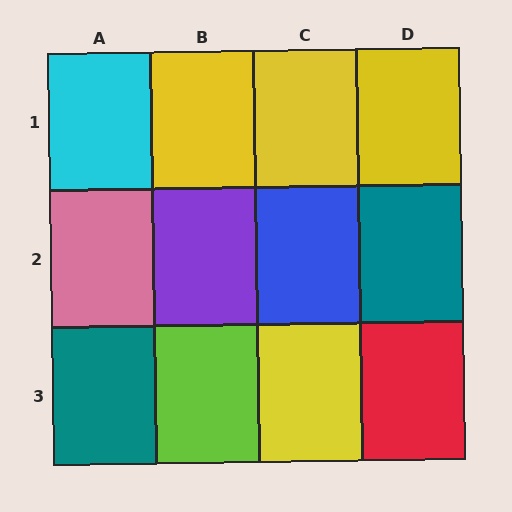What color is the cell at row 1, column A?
Cyan.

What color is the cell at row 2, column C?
Blue.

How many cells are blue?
1 cell is blue.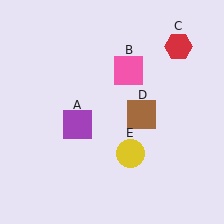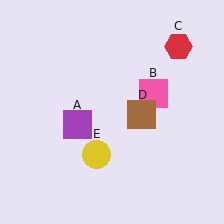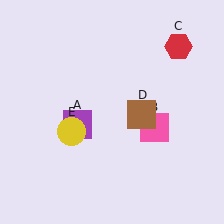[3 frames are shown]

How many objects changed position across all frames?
2 objects changed position: pink square (object B), yellow circle (object E).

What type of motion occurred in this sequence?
The pink square (object B), yellow circle (object E) rotated clockwise around the center of the scene.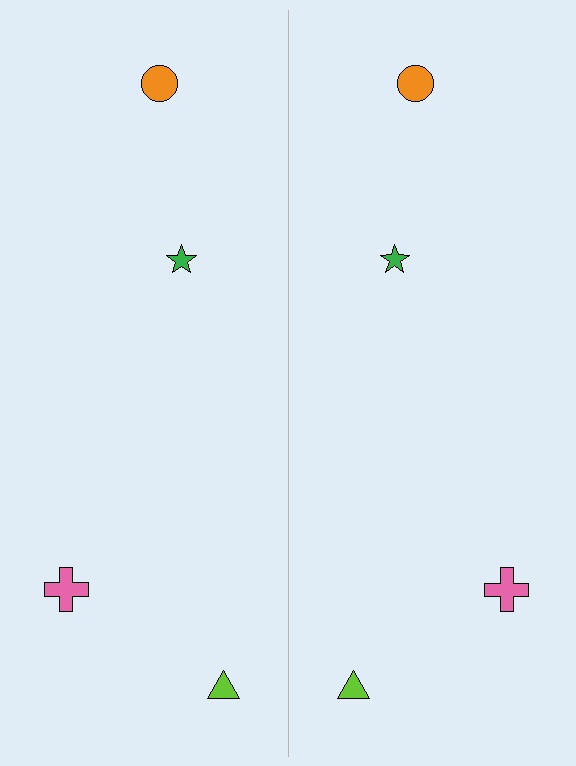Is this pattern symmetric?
Yes, this pattern has bilateral (reflection) symmetry.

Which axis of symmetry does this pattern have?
The pattern has a vertical axis of symmetry running through the center of the image.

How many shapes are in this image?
There are 8 shapes in this image.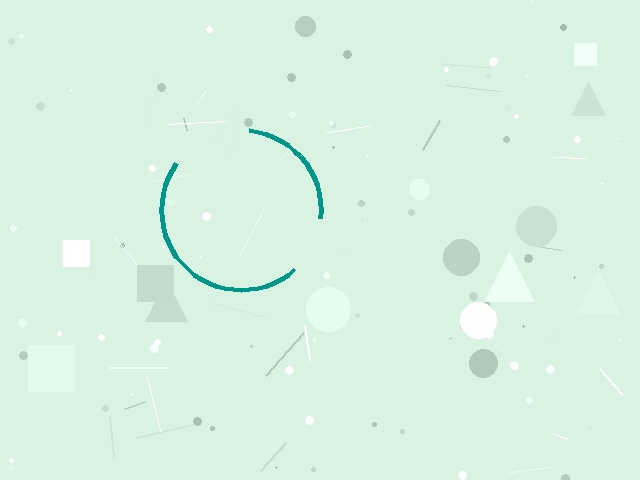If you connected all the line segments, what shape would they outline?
They would outline a circle.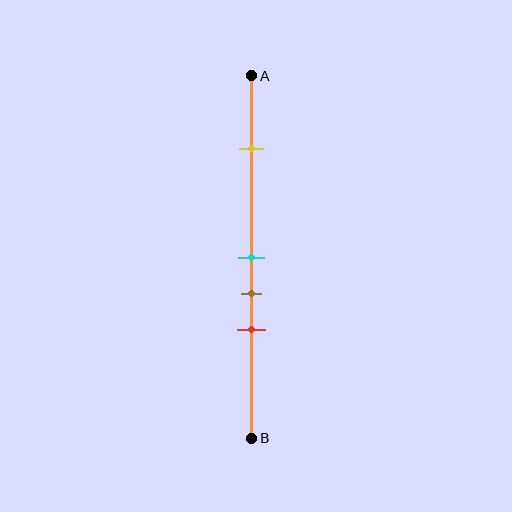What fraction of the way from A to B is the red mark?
The red mark is approximately 70% (0.7) of the way from A to B.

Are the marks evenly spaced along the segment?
No, the marks are not evenly spaced.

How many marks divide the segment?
There are 4 marks dividing the segment.